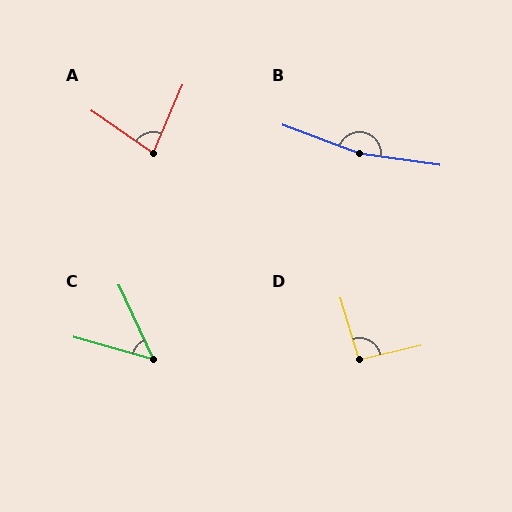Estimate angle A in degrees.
Approximately 79 degrees.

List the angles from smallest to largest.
C (49°), A (79°), D (93°), B (168°).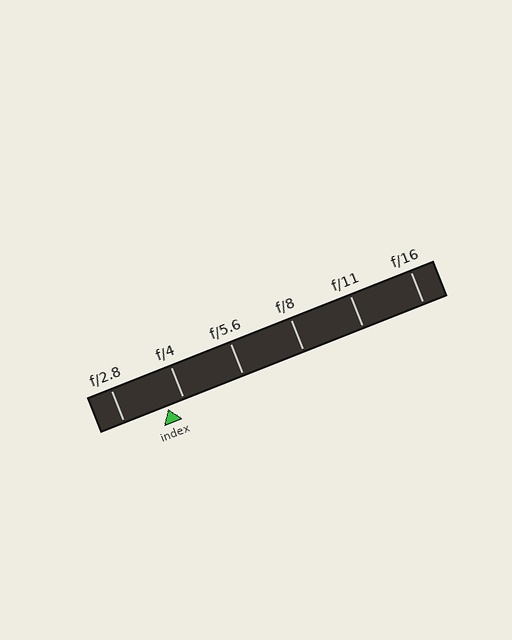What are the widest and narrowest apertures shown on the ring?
The widest aperture shown is f/2.8 and the narrowest is f/16.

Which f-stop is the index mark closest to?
The index mark is closest to f/4.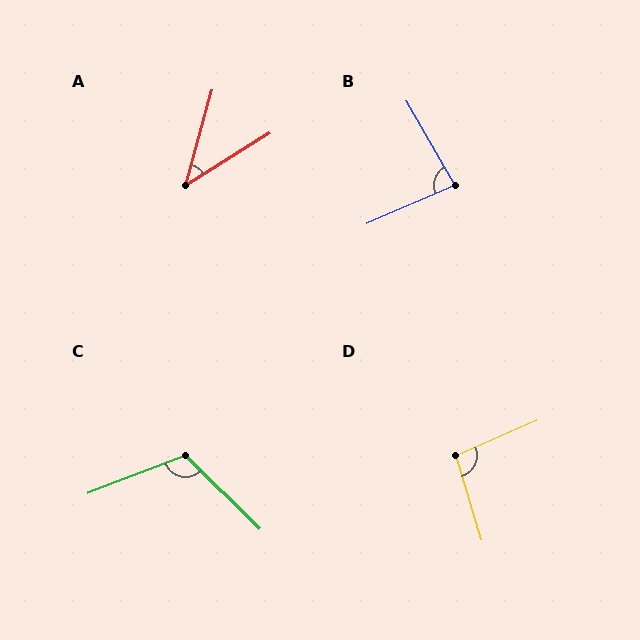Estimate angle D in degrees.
Approximately 97 degrees.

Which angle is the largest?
C, at approximately 114 degrees.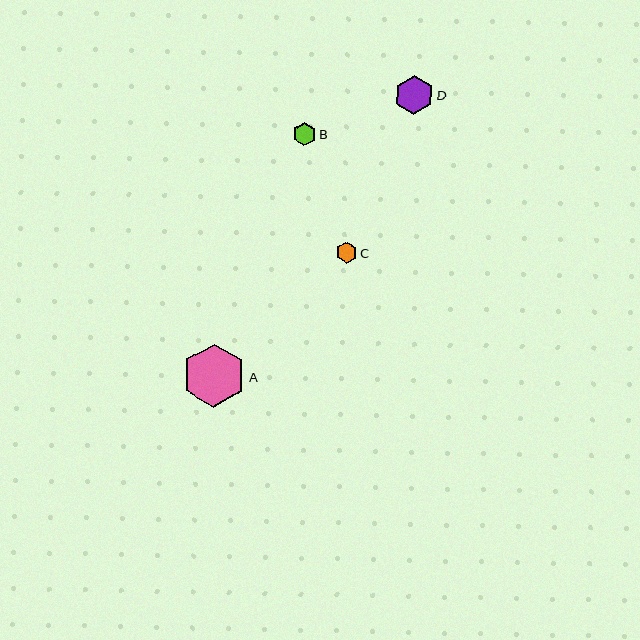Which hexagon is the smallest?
Hexagon C is the smallest with a size of approximately 21 pixels.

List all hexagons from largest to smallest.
From largest to smallest: A, D, B, C.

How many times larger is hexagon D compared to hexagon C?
Hexagon D is approximately 1.8 times the size of hexagon C.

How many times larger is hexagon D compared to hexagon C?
Hexagon D is approximately 1.8 times the size of hexagon C.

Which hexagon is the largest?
Hexagon A is the largest with a size of approximately 63 pixels.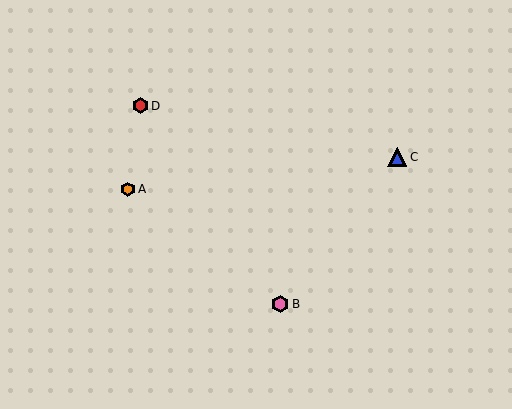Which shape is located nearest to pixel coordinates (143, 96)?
The red hexagon (labeled D) at (140, 106) is nearest to that location.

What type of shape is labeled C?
Shape C is a blue triangle.